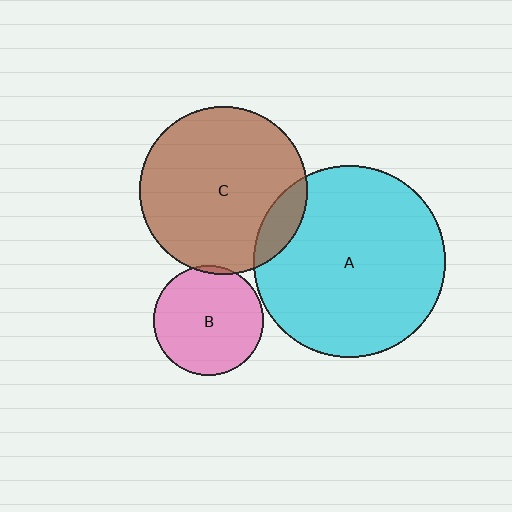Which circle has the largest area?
Circle A (cyan).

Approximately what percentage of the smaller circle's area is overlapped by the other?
Approximately 5%.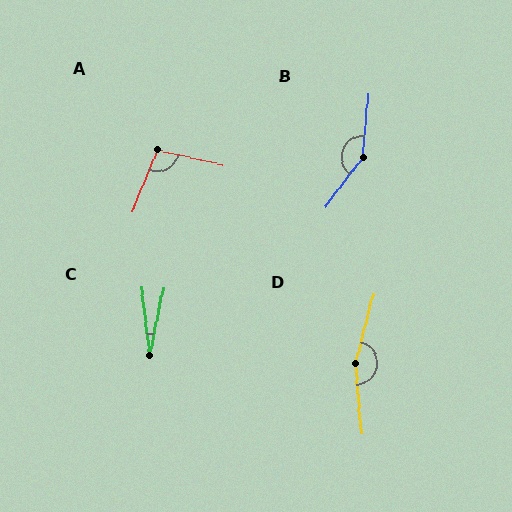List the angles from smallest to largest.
C (18°), A (99°), B (148°), D (161°).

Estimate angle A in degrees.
Approximately 99 degrees.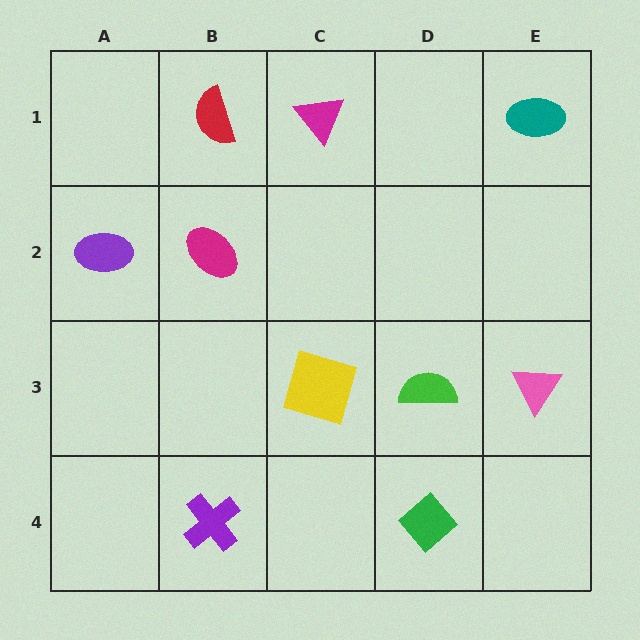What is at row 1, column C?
A magenta triangle.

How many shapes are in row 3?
3 shapes.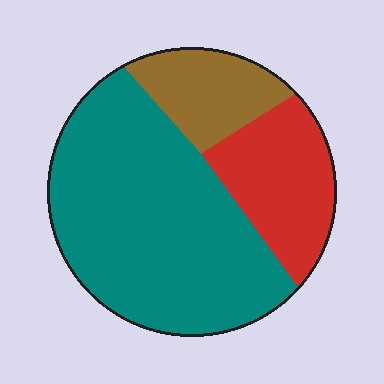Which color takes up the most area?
Teal, at roughly 60%.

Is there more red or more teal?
Teal.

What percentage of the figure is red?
Red covers about 20% of the figure.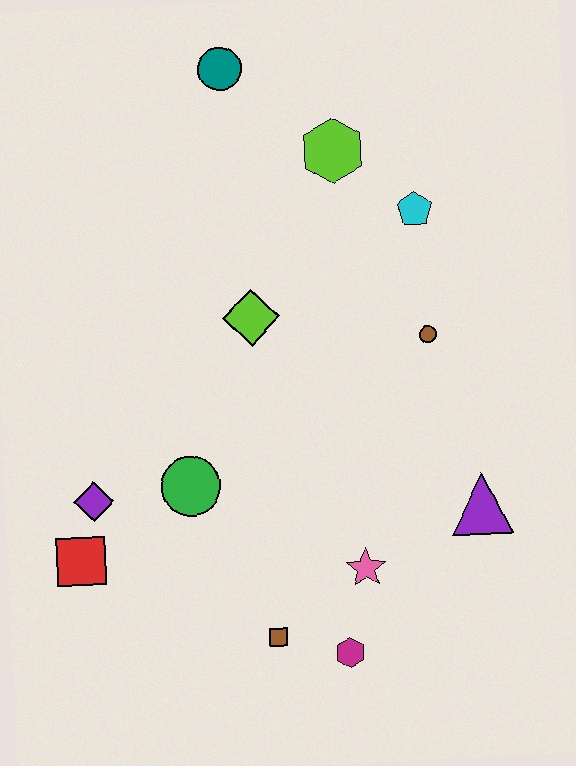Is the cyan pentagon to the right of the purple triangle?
No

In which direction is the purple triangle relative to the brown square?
The purple triangle is to the right of the brown square.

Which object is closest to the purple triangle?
The pink star is closest to the purple triangle.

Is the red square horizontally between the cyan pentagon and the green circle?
No